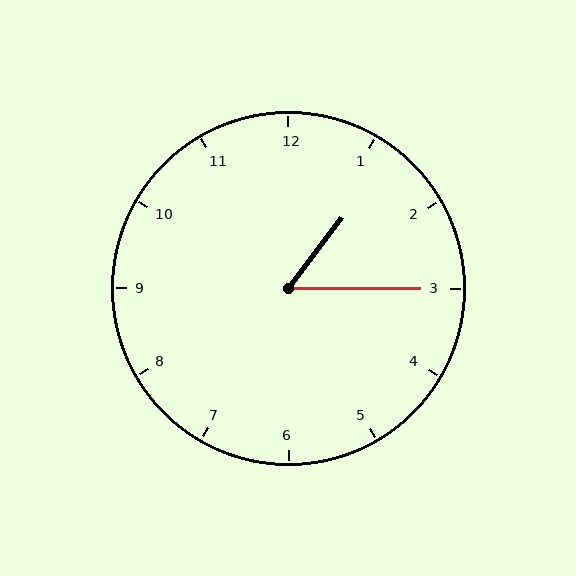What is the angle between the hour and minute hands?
Approximately 52 degrees.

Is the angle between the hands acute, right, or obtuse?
It is acute.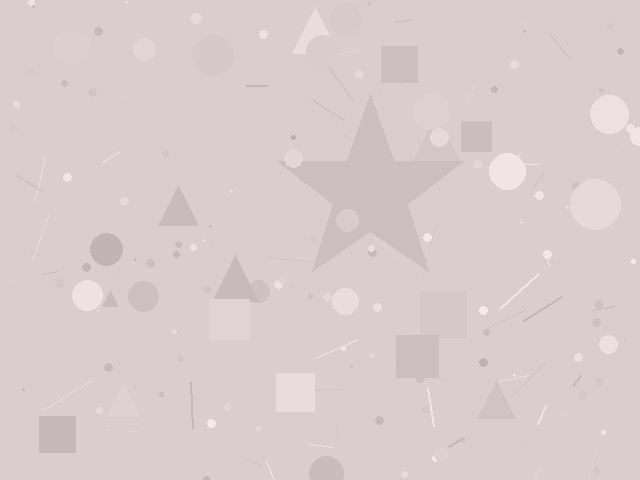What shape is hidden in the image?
A star is hidden in the image.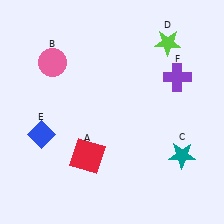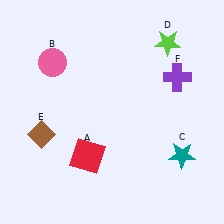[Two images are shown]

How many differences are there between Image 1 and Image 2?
There is 1 difference between the two images.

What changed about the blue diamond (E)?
In Image 1, E is blue. In Image 2, it changed to brown.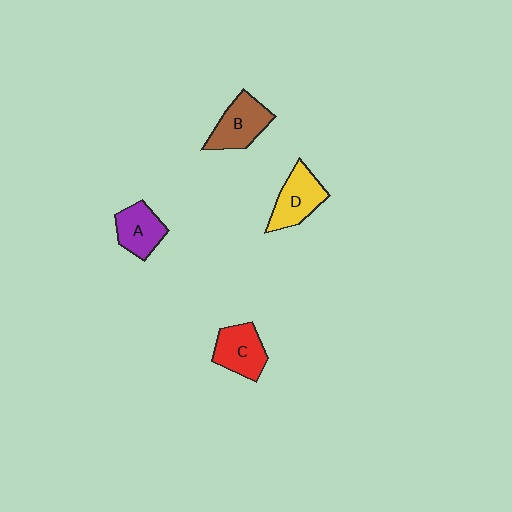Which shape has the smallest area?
Shape A (purple).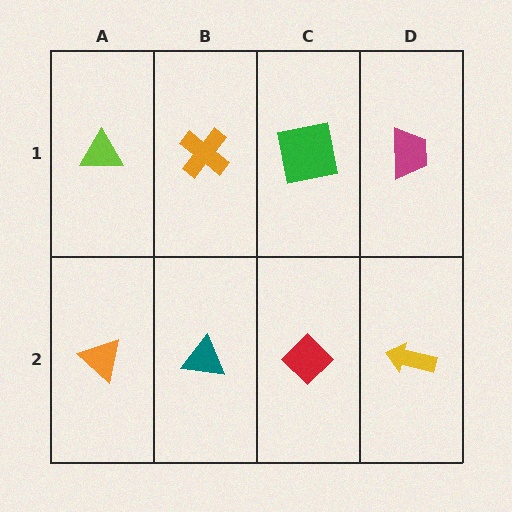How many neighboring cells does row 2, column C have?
3.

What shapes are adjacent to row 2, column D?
A magenta trapezoid (row 1, column D), a red diamond (row 2, column C).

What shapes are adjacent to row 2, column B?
An orange cross (row 1, column B), an orange triangle (row 2, column A), a red diamond (row 2, column C).